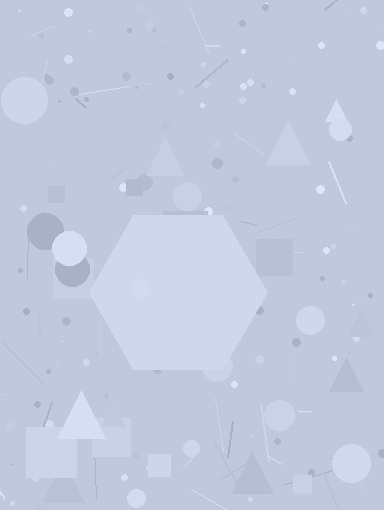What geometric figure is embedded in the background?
A hexagon is embedded in the background.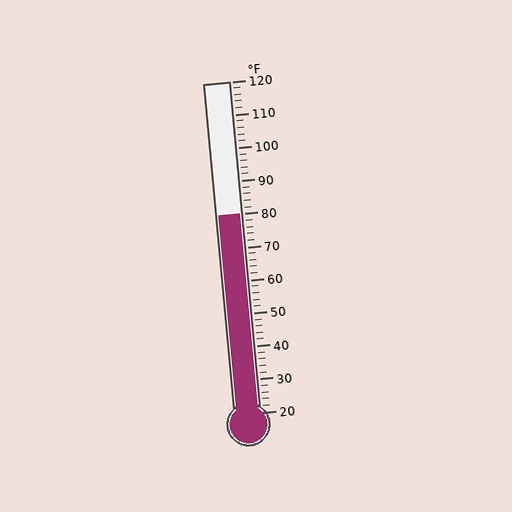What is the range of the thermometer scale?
The thermometer scale ranges from 20°F to 120°F.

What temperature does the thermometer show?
The thermometer shows approximately 80°F.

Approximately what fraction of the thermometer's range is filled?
The thermometer is filled to approximately 60% of its range.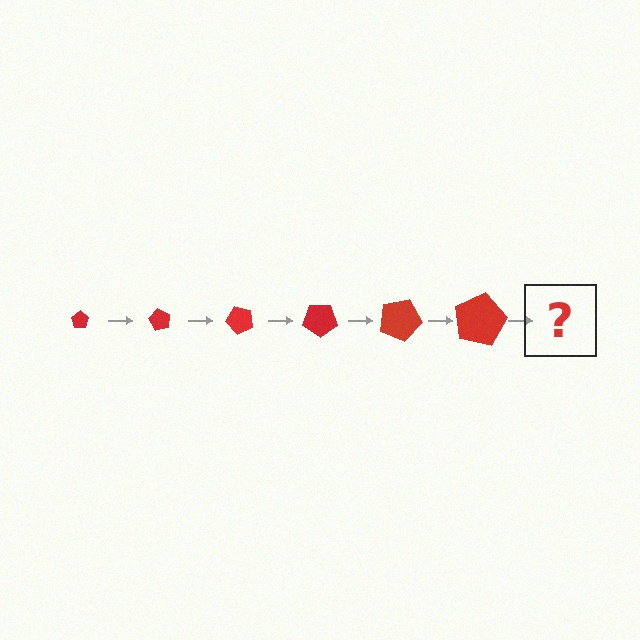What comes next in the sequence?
The next element should be a pentagon, larger than the previous one and rotated 360 degrees from the start.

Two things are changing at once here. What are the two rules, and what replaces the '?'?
The two rules are that the pentagon grows larger each step and it rotates 60 degrees each step. The '?' should be a pentagon, larger than the previous one and rotated 360 degrees from the start.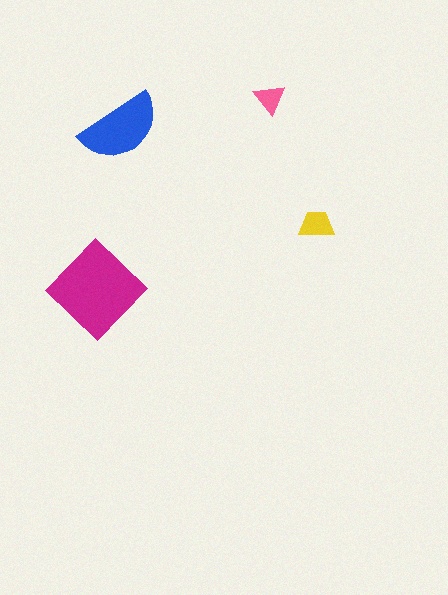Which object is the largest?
The magenta diamond.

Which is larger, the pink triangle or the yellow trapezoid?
The yellow trapezoid.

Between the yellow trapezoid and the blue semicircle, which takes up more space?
The blue semicircle.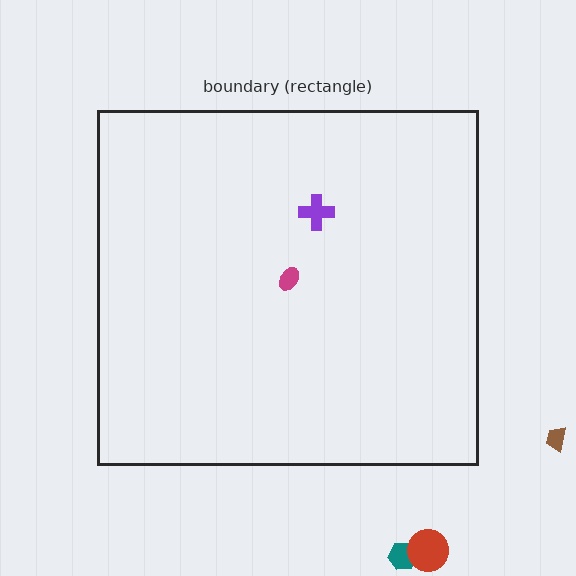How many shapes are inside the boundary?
2 inside, 3 outside.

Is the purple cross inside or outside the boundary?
Inside.